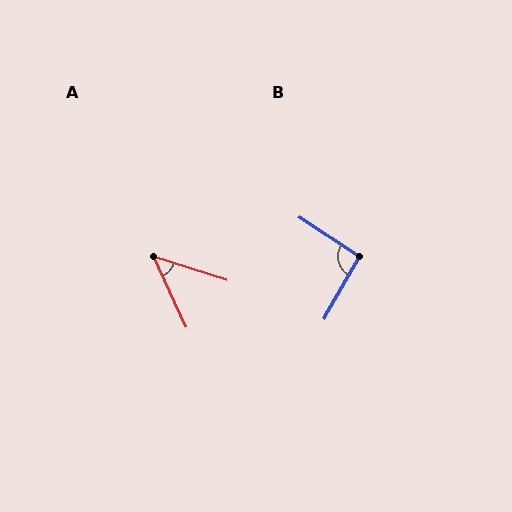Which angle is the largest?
B, at approximately 93 degrees.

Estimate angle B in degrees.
Approximately 93 degrees.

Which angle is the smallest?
A, at approximately 48 degrees.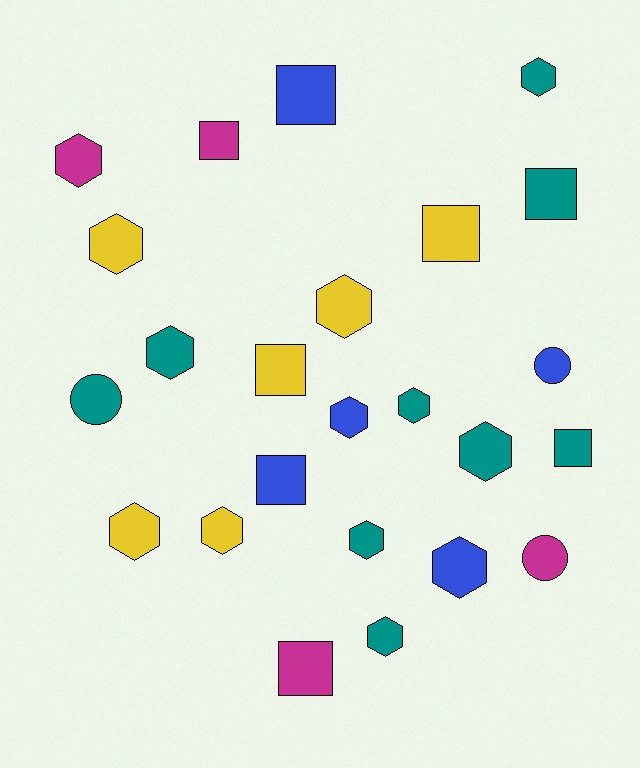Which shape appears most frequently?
Hexagon, with 13 objects.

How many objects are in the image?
There are 24 objects.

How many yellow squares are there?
There are 2 yellow squares.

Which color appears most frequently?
Teal, with 9 objects.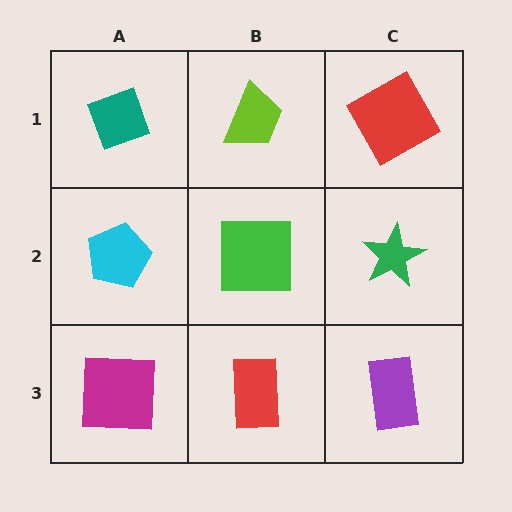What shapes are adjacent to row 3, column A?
A cyan pentagon (row 2, column A), a red rectangle (row 3, column B).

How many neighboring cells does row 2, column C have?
3.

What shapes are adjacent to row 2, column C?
A red square (row 1, column C), a purple rectangle (row 3, column C), a green square (row 2, column B).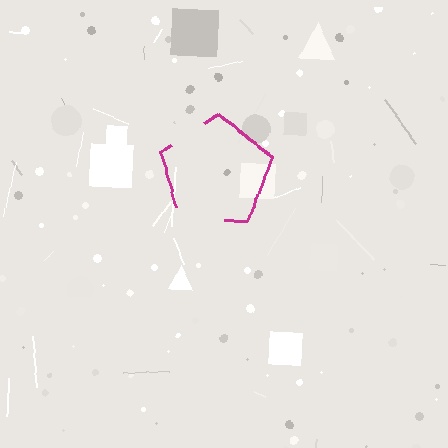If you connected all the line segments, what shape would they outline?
They would outline a pentagon.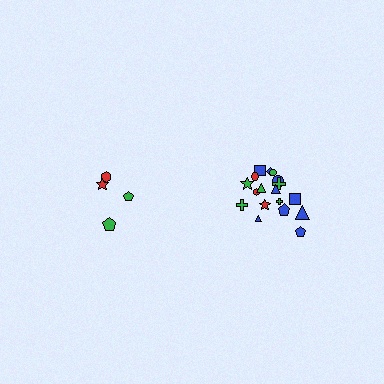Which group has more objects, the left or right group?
The right group.